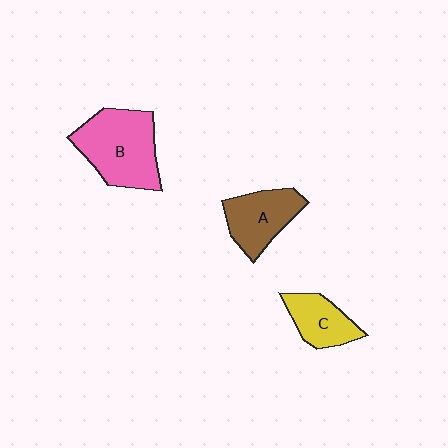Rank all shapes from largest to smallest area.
From largest to smallest: B (pink), A (brown), C (yellow).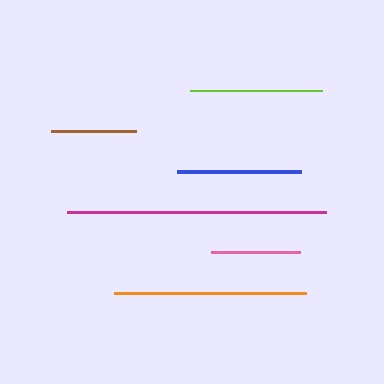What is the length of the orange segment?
The orange segment is approximately 192 pixels long.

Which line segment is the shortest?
The brown line is the shortest at approximately 84 pixels.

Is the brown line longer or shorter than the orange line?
The orange line is longer than the brown line.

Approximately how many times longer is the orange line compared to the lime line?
The orange line is approximately 1.5 times the length of the lime line.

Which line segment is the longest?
The magenta line is the longest at approximately 259 pixels.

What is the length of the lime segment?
The lime segment is approximately 131 pixels long.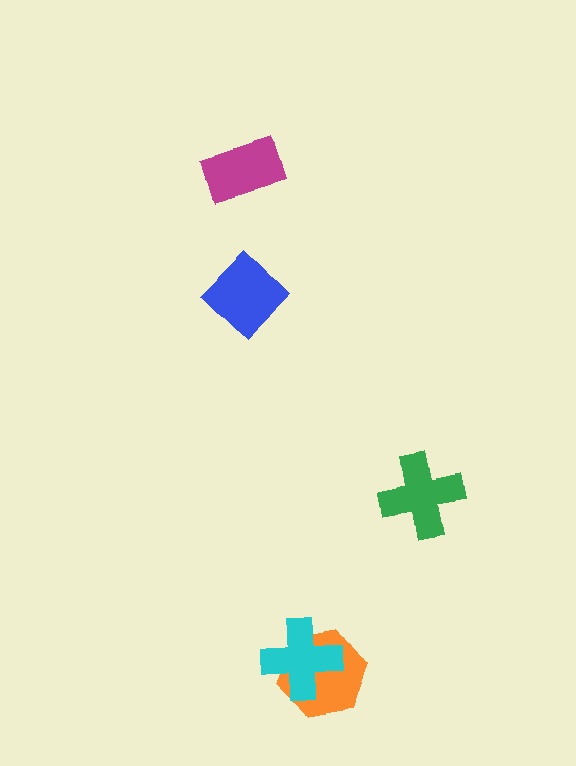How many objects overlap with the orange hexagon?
1 object overlaps with the orange hexagon.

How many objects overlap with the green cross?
0 objects overlap with the green cross.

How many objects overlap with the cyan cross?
1 object overlaps with the cyan cross.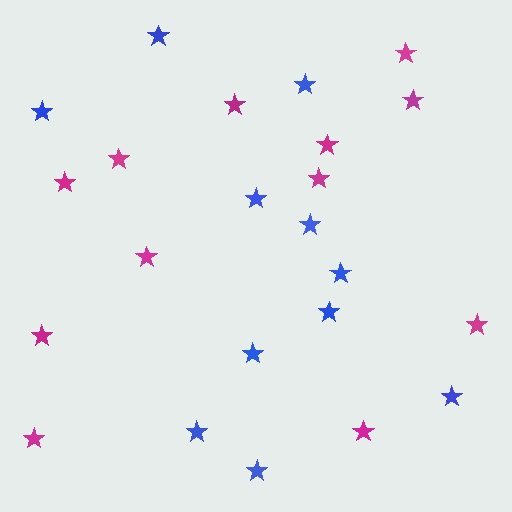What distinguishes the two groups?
There are 2 groups: one group of magenta stars (12) and one group of blue stars (11).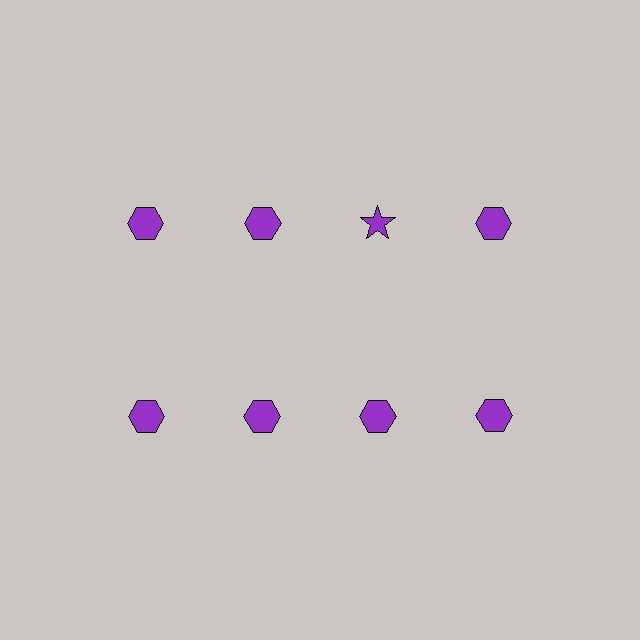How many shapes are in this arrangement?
There are 8 shapes arranged in a grid pattern.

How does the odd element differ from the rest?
It has a different shape: star instead of hexagon.